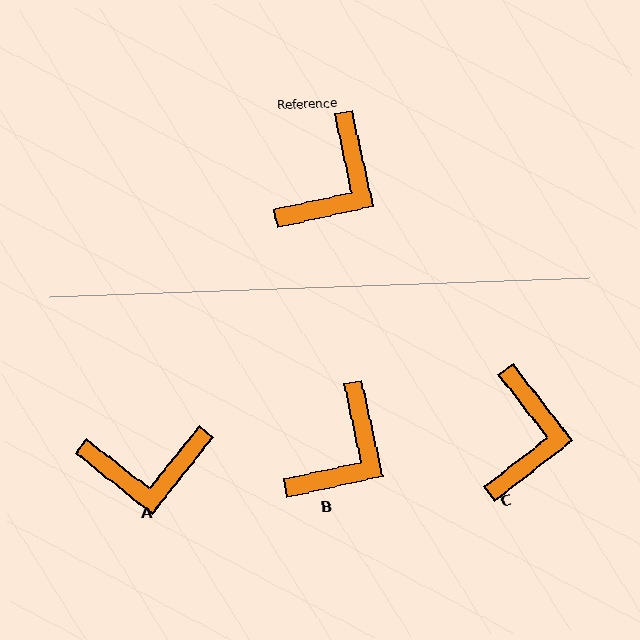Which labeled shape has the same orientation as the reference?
B.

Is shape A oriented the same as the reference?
No, it is off by about 51 degrees.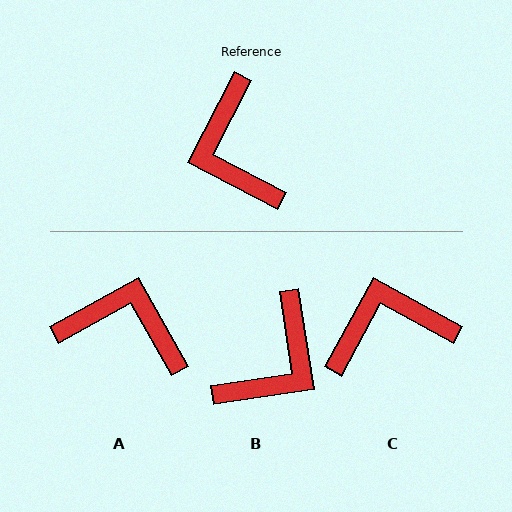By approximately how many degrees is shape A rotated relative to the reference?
Approximately 123 degrees clockwise.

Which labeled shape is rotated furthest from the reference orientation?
B, about 126 degrees away.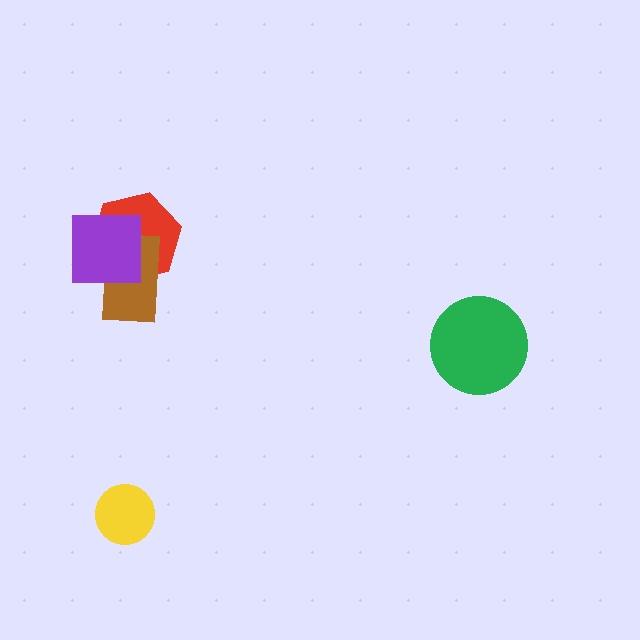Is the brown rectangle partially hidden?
Yes, it is partially covered by another shape.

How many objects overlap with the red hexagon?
2 objects overlap with the red hexagon.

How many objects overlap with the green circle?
0 objects overlap with the green circle.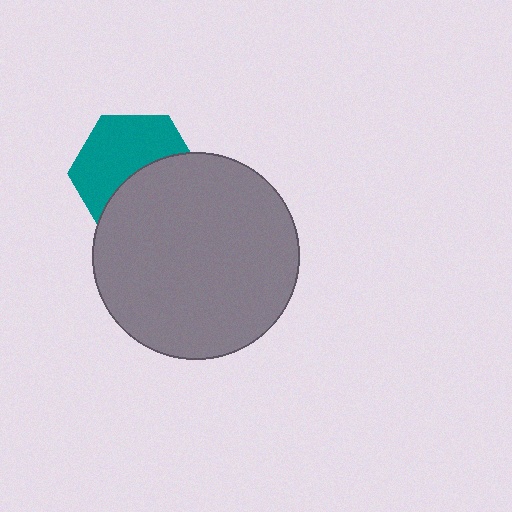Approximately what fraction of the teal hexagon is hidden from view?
Roughly 45% of the teal hexagon is hidden behind the gray circle.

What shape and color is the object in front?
The object in front is a gray circle.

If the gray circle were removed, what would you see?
You would see the complete teal hexagon.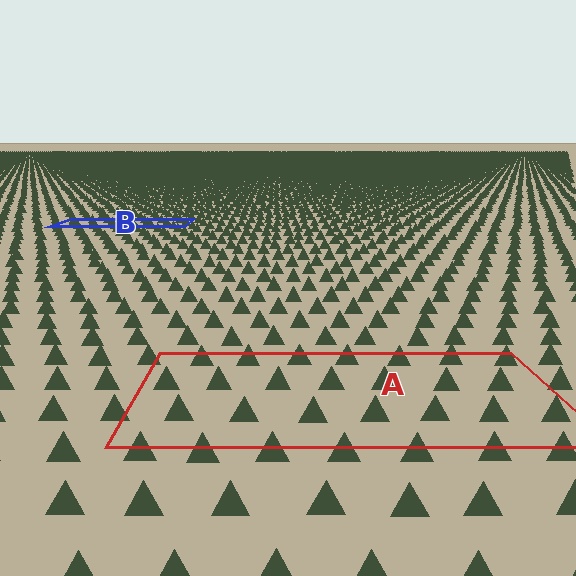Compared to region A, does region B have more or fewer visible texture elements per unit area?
Region B has more texture elements per unit area — they are packed more densely because it is farther away.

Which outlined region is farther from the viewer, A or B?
Region B is farther from the viewer — the texture elements inside it appear smaller and more densely packed.